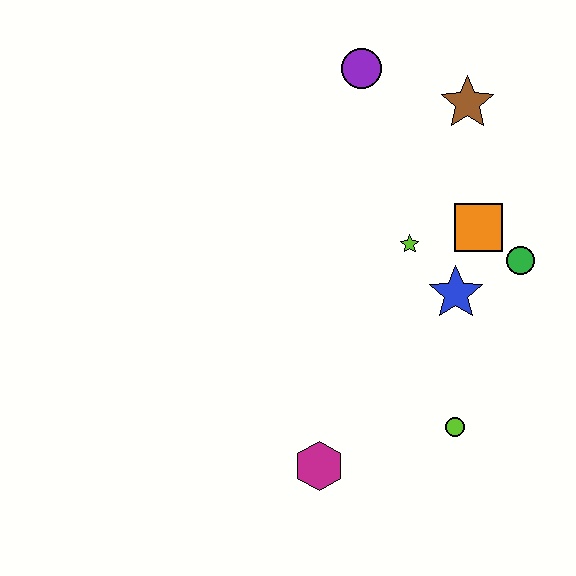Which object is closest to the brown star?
The purple circle is closest to the brown star.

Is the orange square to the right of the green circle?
No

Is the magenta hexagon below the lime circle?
Yes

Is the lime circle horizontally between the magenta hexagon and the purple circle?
No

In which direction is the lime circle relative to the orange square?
The lime circle is below the orange square.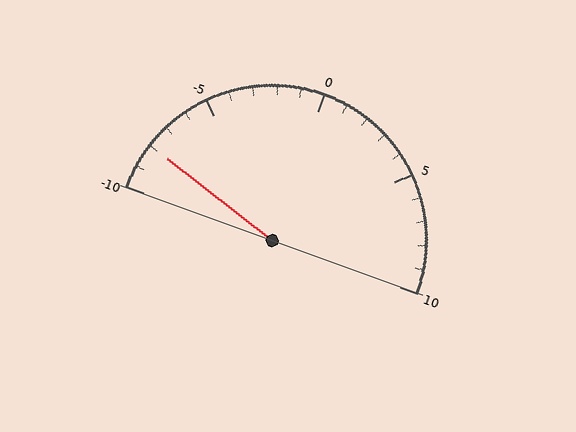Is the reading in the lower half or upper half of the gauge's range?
The reading is in the lower half of the range (-10 to 10).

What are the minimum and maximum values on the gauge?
The gauge ranges from -10 to 10.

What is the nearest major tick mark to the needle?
The nearest major tick mark is -10.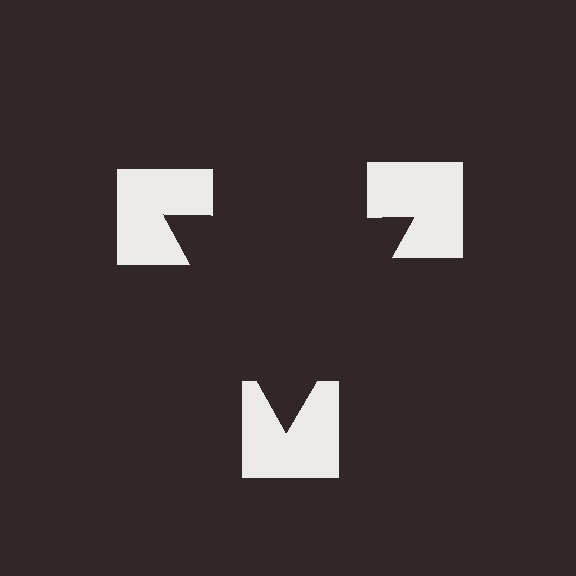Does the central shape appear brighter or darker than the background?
It typically appears slightly darker than the background, even though no actual brightness change is drawn.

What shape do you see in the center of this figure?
An illusory triangle — its edges are inferred from the aligned wedge cuts in the notched squares, not physically drawn.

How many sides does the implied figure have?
3 sides.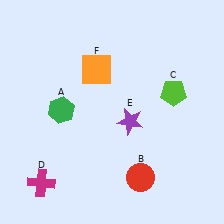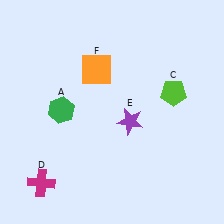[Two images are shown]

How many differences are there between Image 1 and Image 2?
There is 1 difference between the two images.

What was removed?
The red circle (B) was removed in Image 2.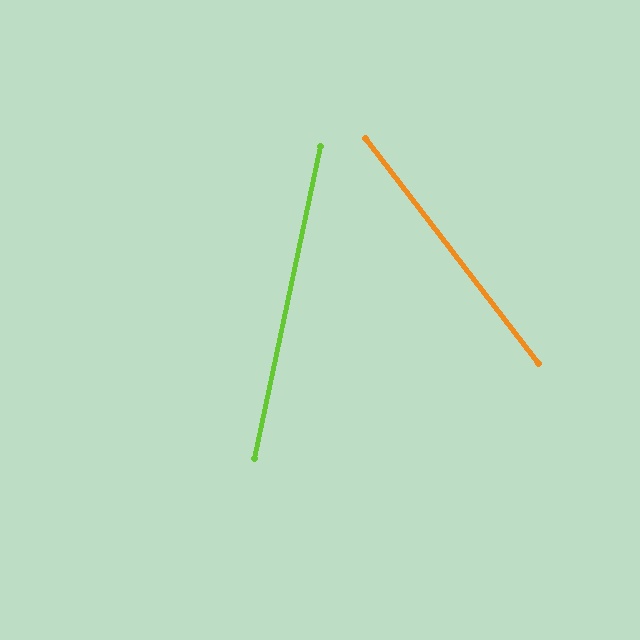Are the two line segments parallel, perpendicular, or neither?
Neither parallel nor perpendicular — they differ by about 50°.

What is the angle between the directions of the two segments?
Approximately 50 degrees.